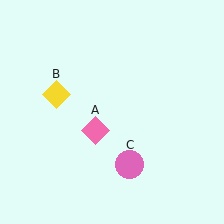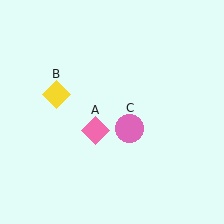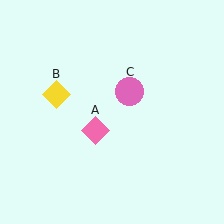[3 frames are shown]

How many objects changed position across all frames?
1 object changed position: pink circle (object C).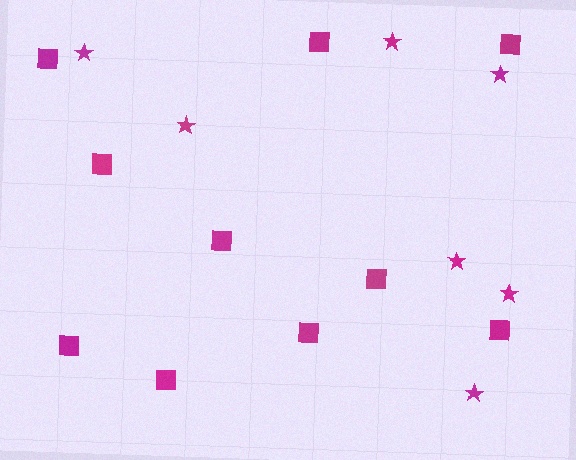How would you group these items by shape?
There are 2 groups: one group of stars (7) and one group of squares (10).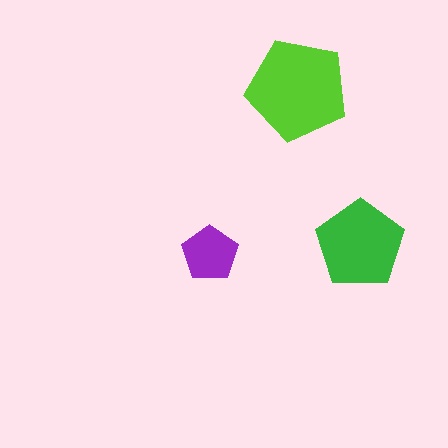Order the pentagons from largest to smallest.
the lime one, the green one, the purple one.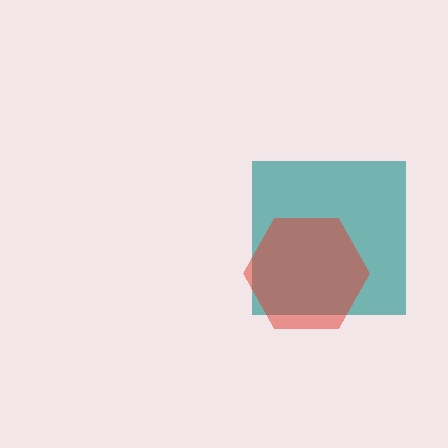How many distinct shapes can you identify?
There are 2 distinct shapes: a teal square, a red hexagon.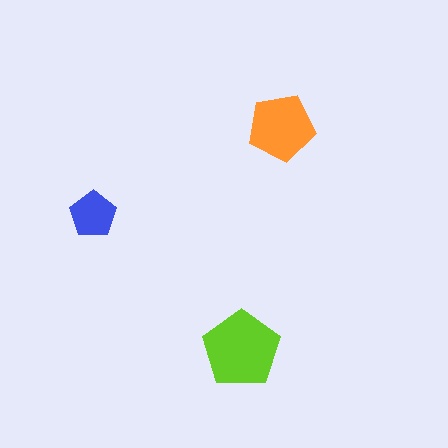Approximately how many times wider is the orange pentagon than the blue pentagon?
About 1.5 times wider.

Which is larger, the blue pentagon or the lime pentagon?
The lime one.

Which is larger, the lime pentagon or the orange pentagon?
The lime one.